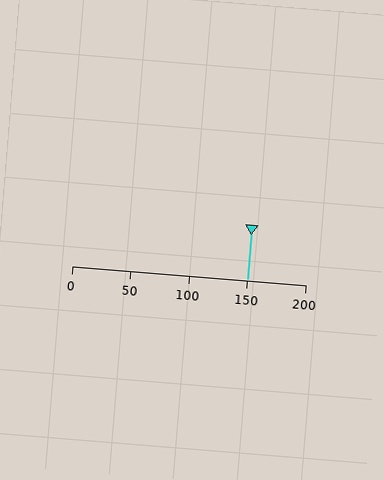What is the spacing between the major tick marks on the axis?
The major ticks are spaced 50 apart.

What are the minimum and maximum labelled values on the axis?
The axis runs from 0 to 200.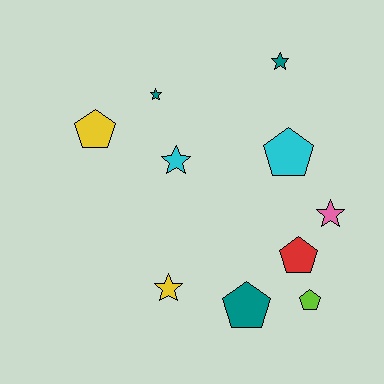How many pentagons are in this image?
There are 5 pentagons.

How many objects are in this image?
There are 10 objects.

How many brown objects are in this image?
There are no brown objects.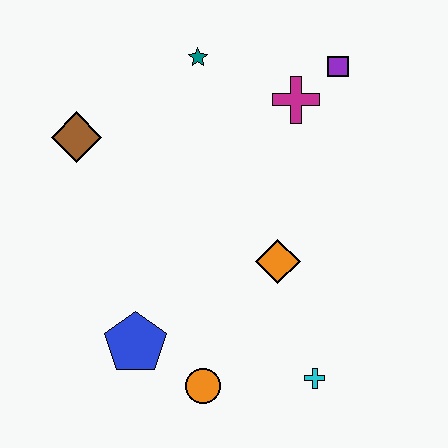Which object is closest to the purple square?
The magenta cross is closest to the purple square.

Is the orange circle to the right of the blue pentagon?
Yes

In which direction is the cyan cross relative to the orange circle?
The cyan cross is to the right of the orange circle.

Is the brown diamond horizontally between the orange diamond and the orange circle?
No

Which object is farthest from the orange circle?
The purple square is farthest from the orange circle.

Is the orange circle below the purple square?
Yes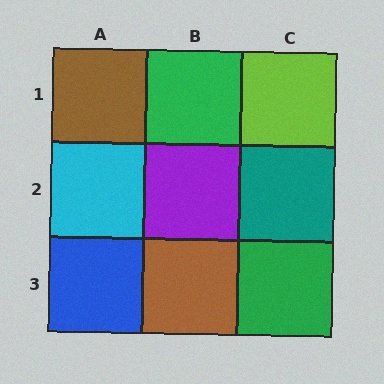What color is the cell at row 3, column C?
Green.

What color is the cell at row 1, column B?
Green.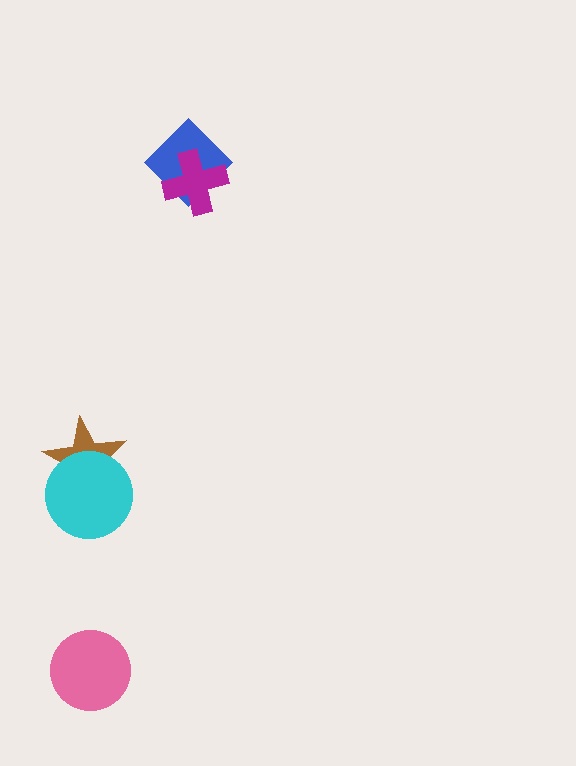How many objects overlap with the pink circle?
0 objects overlap with the pink circle.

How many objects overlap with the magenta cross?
1 object overlaps with the magenta cross.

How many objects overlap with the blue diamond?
1 object overlaps with the blue diamond.